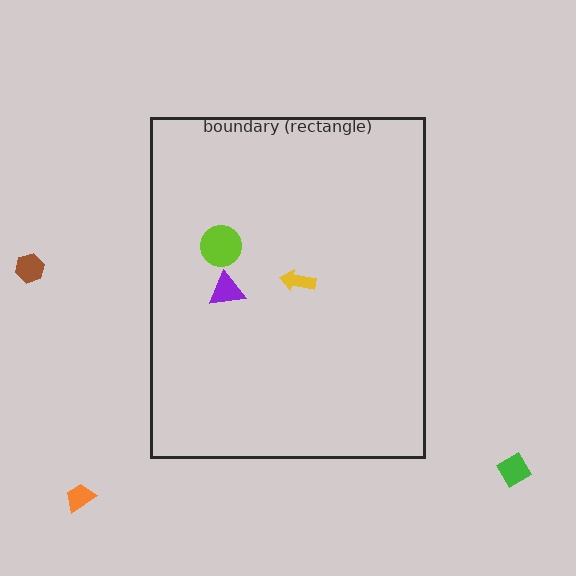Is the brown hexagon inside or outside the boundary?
Outside.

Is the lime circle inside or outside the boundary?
Inside.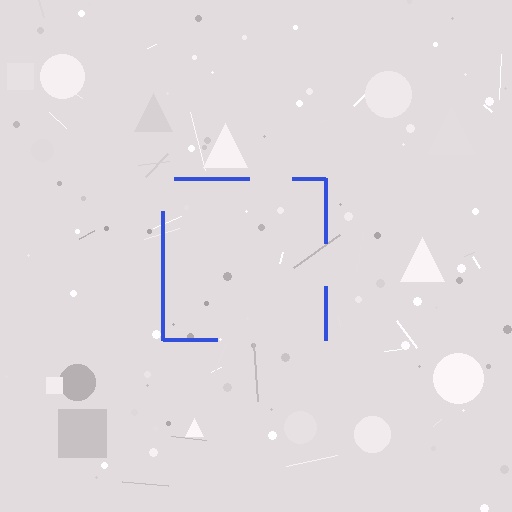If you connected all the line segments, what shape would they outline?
They would outline a square.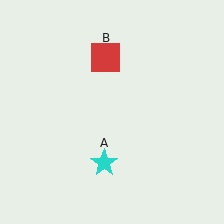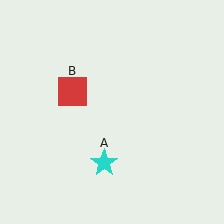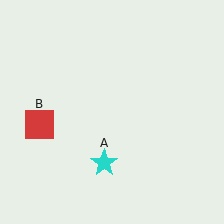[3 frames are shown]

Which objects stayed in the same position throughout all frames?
Cyan star (object A) remained stationary.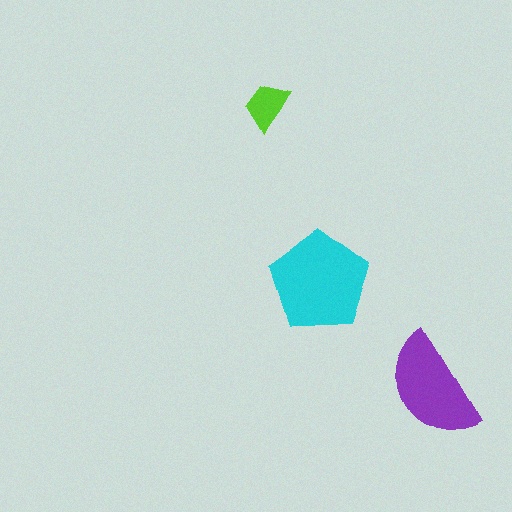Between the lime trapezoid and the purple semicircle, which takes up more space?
The purple semicircle.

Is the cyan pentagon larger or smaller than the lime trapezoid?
Larger.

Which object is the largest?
The cyan pentagon.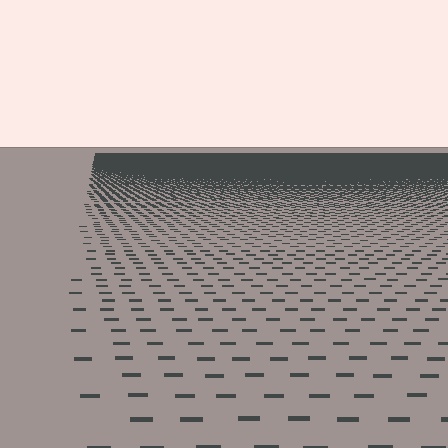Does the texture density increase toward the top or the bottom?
Density increases toward the top.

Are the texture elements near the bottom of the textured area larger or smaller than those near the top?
Larger. Near the bottom, elements are closer to the viewer and appear at a bigger on-screen size.